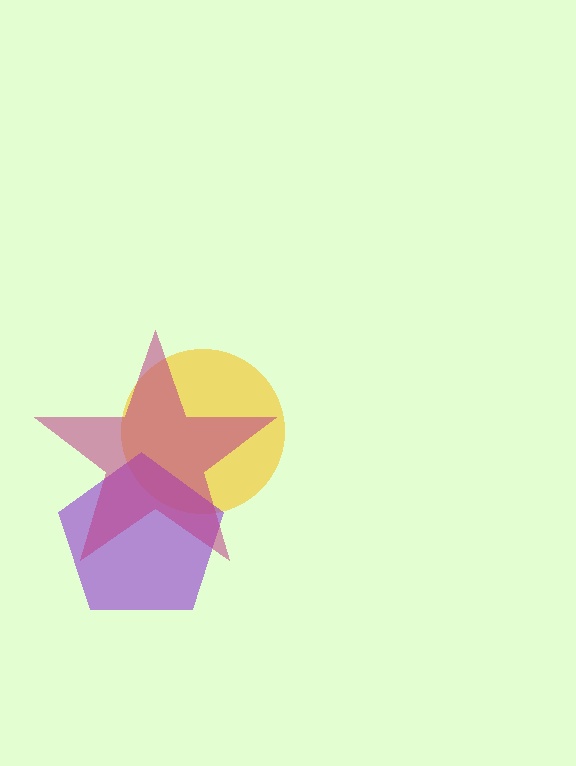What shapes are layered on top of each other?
The layered shapes are: a yellow circle, a purple pentagon, a magenta star.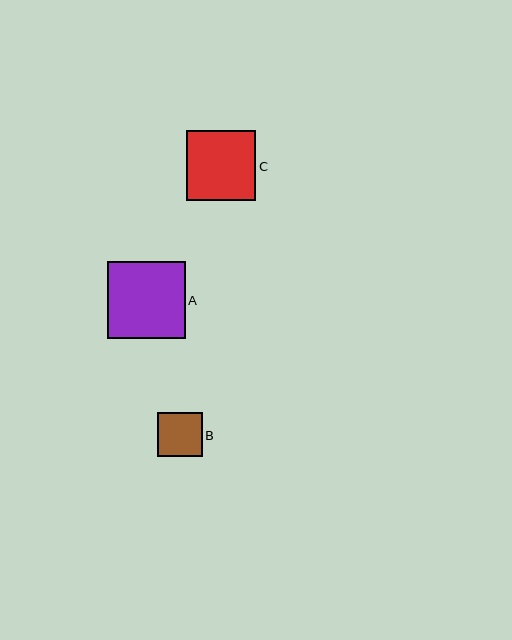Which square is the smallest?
Square B is the smallest with a size of approximately 45 pixels.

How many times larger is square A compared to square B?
Square A is approximately 1.7 times the size of square B.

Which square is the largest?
Square A is the largest with a size of approximately 78 pixels.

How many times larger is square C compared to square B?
Square C is approximately 1.5 times the size of square B.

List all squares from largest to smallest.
From largest to smallest: A, C, B.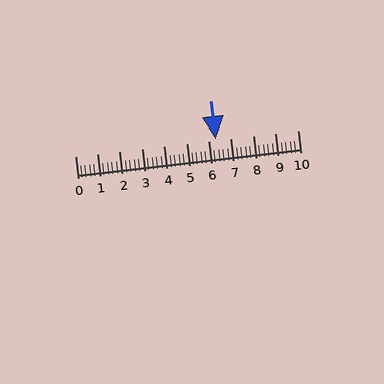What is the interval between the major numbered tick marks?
The major tick marks are spaced 1 units apart.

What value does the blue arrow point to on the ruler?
The blue arrow points to approximately 6.3.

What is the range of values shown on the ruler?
The ruler shows values from 0 to 10.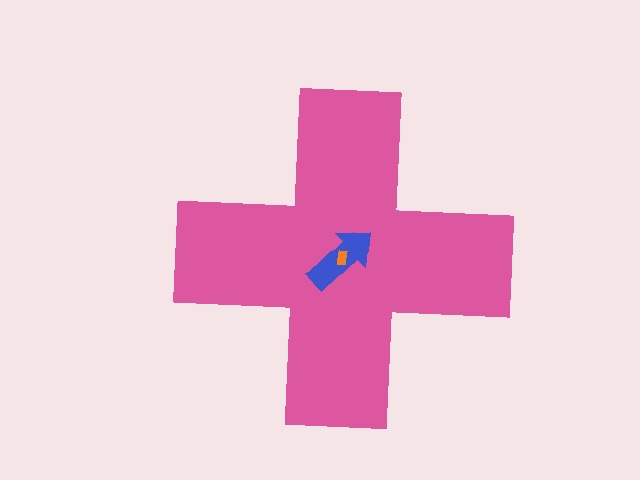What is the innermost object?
The orange rectangle.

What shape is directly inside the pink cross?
The blue arrow.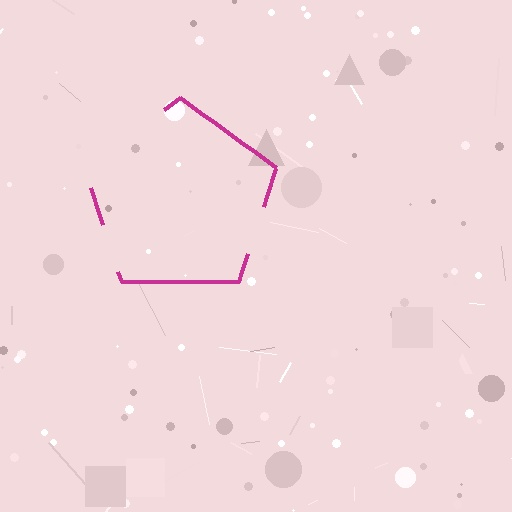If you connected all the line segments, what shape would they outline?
They would outline a pentagon.